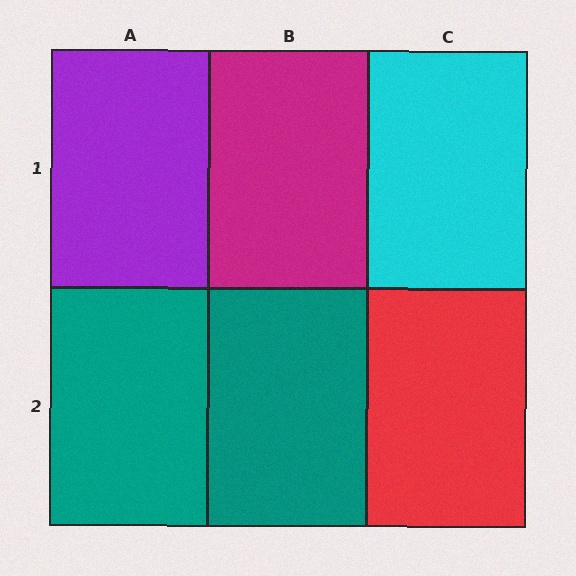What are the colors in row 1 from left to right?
Purple, magenta, cyan.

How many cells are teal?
2 cells are teal.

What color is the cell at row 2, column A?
Teal.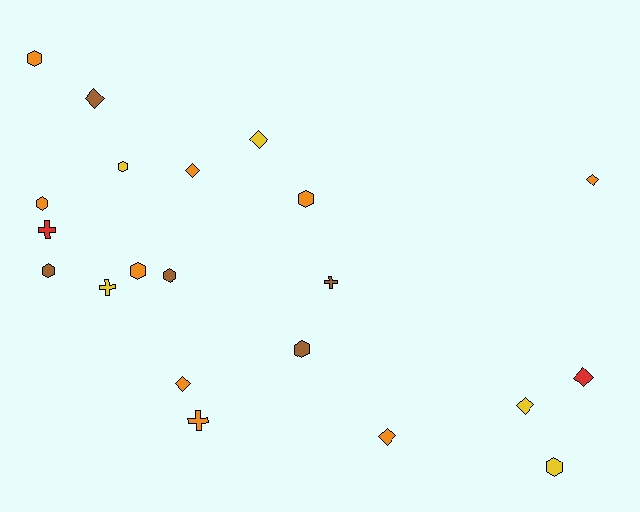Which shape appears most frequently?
Hexagon, with 9 objects.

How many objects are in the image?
There are 21 objects.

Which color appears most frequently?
Orange, with 9 objects.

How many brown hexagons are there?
There are 3 brown hexagons.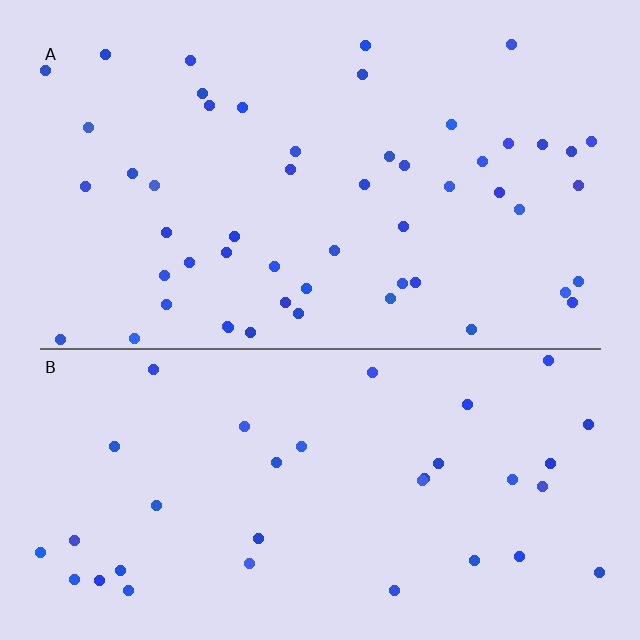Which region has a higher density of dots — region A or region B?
A (the top).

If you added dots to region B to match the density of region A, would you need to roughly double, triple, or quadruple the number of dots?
Approximately double.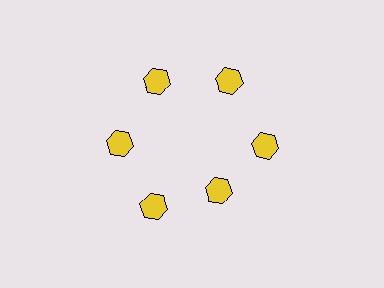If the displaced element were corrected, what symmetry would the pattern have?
It would have 6-fold rotational symmetry — the pattern would map onto itself every 60 degrees.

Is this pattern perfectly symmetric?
No. The 6 yellow hexagons are arranged in a ring, but one element near the 5 o'clock position is pulled inward toward the center, breaking the 6-fold rotational symmetry.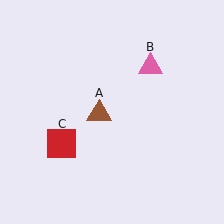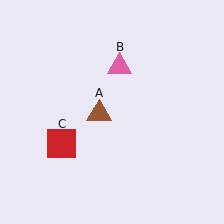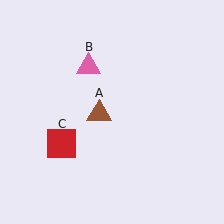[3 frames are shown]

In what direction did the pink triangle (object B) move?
The pink triangle (object B) moved left.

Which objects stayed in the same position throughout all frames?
Brown triangle (object A) and red square (object C) remained stationary.